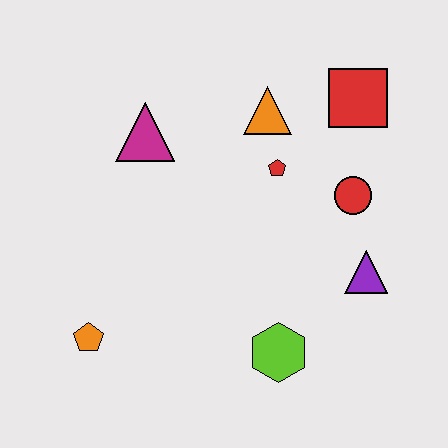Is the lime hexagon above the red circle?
No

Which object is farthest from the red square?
The orange pentagon is farthest from the red square.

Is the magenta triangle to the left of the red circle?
Yes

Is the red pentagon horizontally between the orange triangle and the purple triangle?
Yes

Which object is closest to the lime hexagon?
The purple triangle is closest to the lime hexagon.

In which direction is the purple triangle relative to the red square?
The purple triangle is below the red square.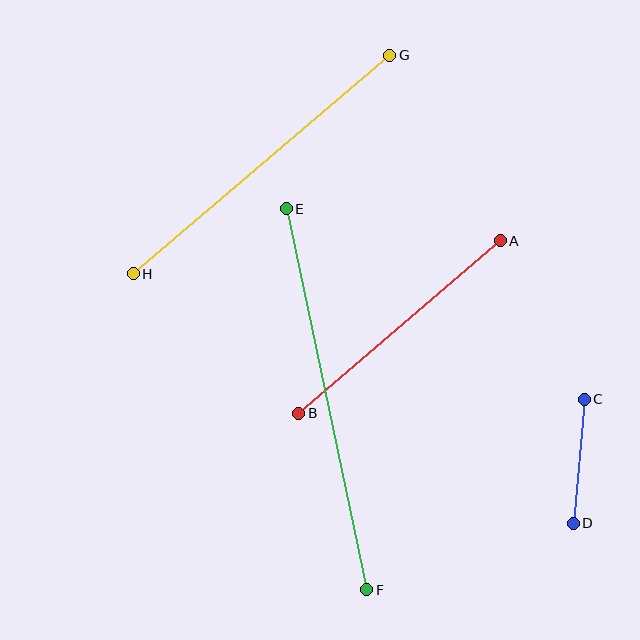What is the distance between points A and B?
The distance is approximately 265 pixels.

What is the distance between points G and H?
The distance is approximately 337 pixels.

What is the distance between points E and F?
The distance is approximately 389 pixels.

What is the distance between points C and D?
The distance is approximately 125 pixels.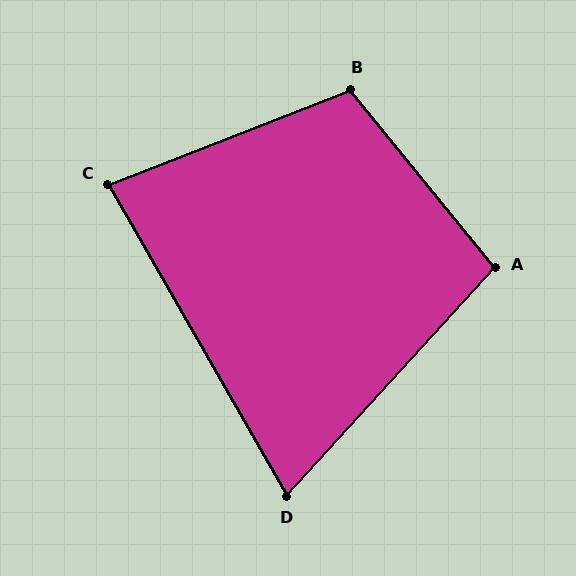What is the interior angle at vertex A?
Approximately 99 degrees (obtuse).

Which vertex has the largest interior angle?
B, at approximately 108 degrees.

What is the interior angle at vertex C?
Approximately 81 degrees (acute).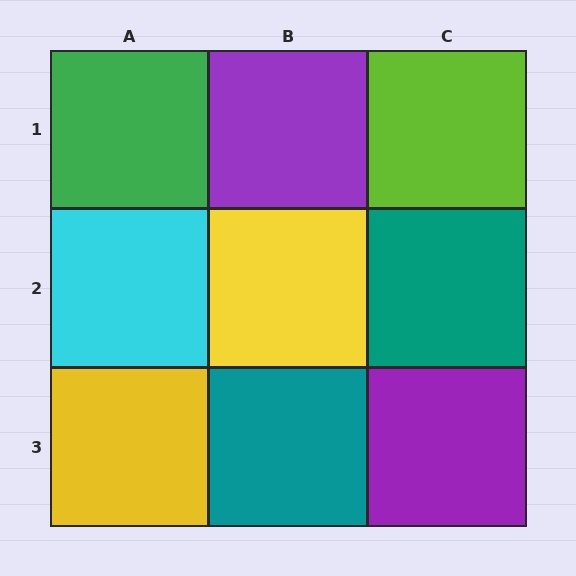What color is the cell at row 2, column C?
Teal.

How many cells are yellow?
2 cells are yellow.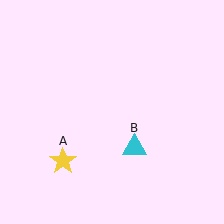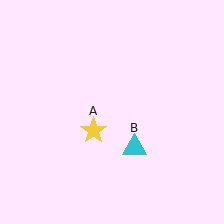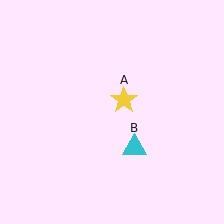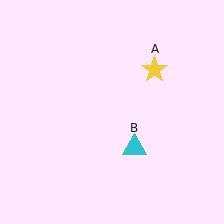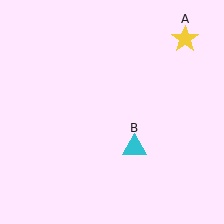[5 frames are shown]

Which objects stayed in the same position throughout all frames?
Cyan triangle (object B) remained stationary.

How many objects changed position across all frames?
1 object changed position: yellow star (object A).